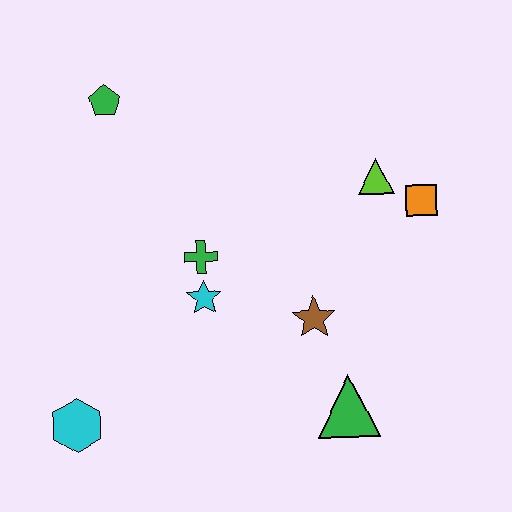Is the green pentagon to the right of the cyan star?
No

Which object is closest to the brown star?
The green triangle is closest to the brown star.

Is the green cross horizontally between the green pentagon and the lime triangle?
Yes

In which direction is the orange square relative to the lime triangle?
The orange square is to the right of the lime triangle.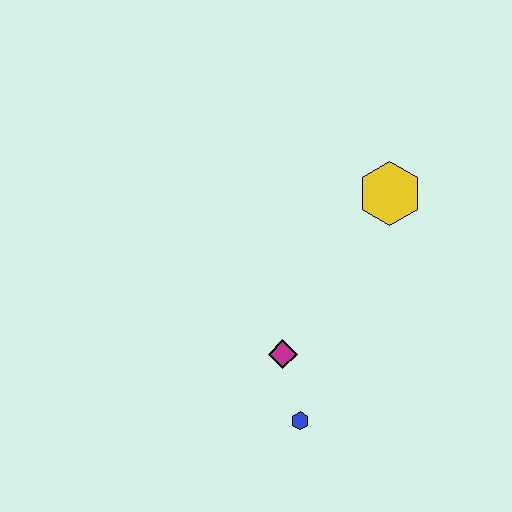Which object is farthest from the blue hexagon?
The yellow hexagon is farthest from the blue hexagon.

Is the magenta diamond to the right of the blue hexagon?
No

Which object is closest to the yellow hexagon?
The magenta diamond is closest to the yellow hexagon.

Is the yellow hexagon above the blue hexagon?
Yes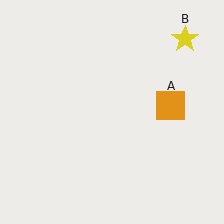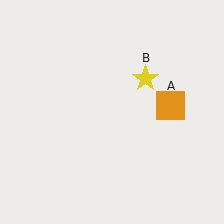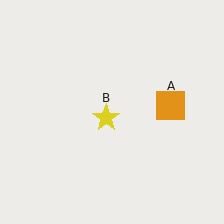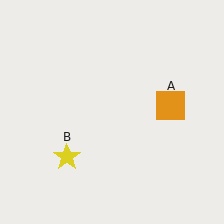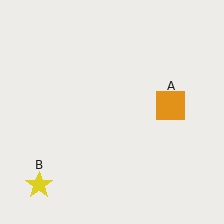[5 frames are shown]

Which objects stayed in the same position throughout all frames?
Orange square (object A) remained stationary.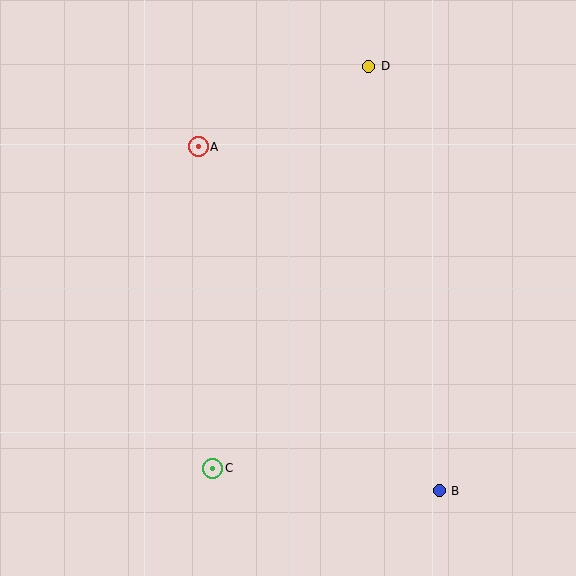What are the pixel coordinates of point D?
Point D is at (369, 66).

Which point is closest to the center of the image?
Point A at (198, 147) is closest to the center.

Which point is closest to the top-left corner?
Point A is closest to the top-left corner.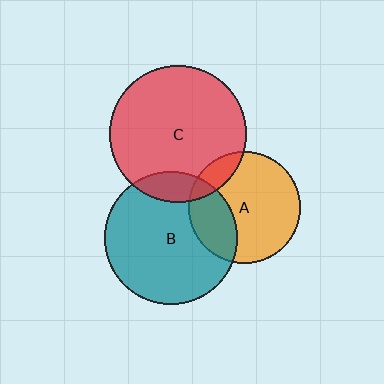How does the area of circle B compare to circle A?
Approximately 1.4 times.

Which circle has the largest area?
Circle C (red).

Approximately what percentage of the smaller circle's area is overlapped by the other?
Approximately 15%.